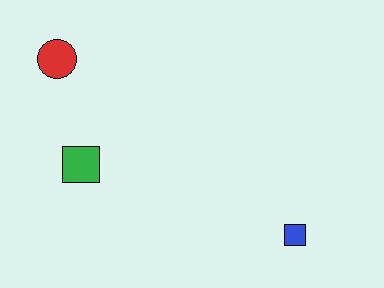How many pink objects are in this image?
There are no pink objects.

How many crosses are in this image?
There are no crosses.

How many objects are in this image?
There are 3 objects.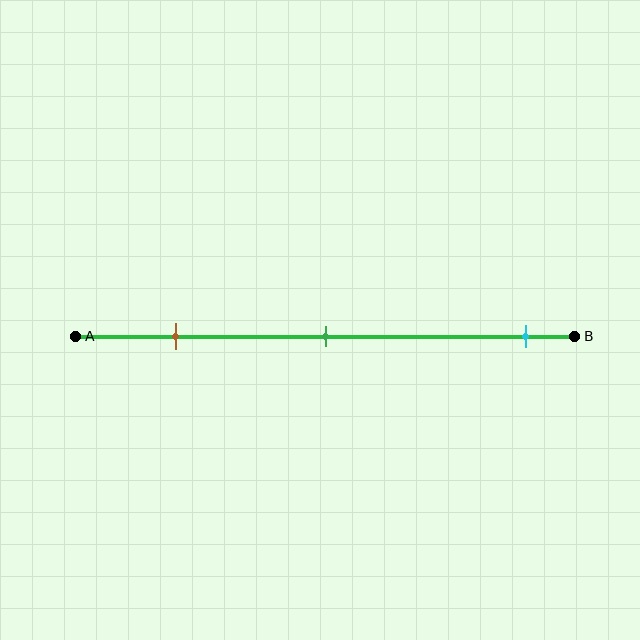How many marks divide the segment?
There are 3 marks dividing the segment.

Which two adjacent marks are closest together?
The brown and green marks are the closest adjacent pair.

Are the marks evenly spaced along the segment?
No, the marks are not evenly spaced.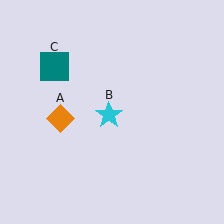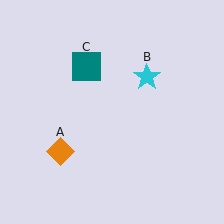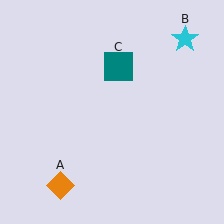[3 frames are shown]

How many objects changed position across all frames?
3 objects changed position: orange diamond (object A), cyan star (object B), teal square (object C).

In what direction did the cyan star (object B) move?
The cyan star (object B) moved up and to the right.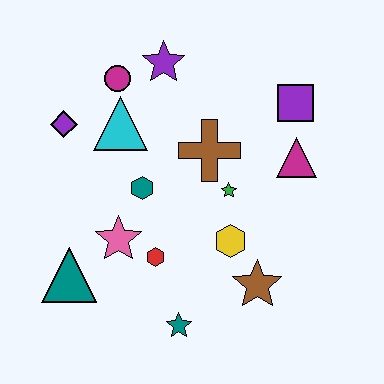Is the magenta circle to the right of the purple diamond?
Yes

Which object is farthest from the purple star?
The teal star is farthest from the purple star.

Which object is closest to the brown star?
The yellow hexagon is closest to the brown star.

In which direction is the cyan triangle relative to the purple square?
The cyan triangle is to the left of the purple square.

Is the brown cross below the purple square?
Yes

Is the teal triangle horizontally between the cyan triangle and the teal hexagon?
No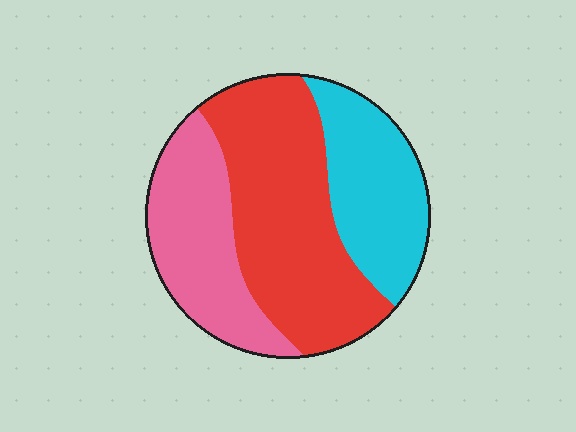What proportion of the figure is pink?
Pink takes up between a sixth and a third of the figure.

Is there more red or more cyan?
Red.